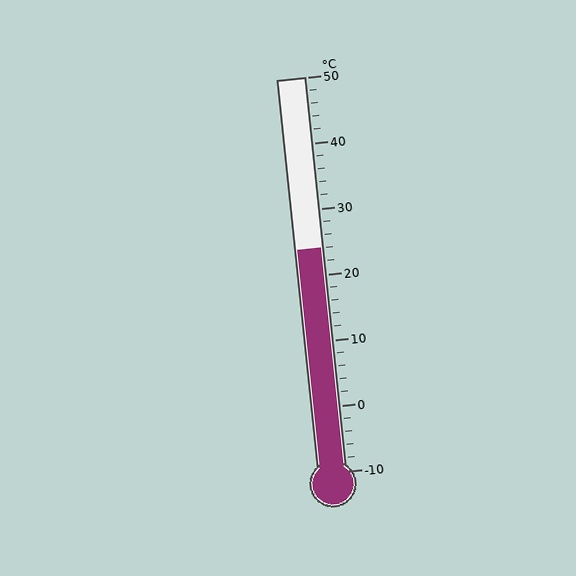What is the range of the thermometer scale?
The thermometer scale ranges from -10°C to 50°C.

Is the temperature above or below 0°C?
The temperature is above 0°C.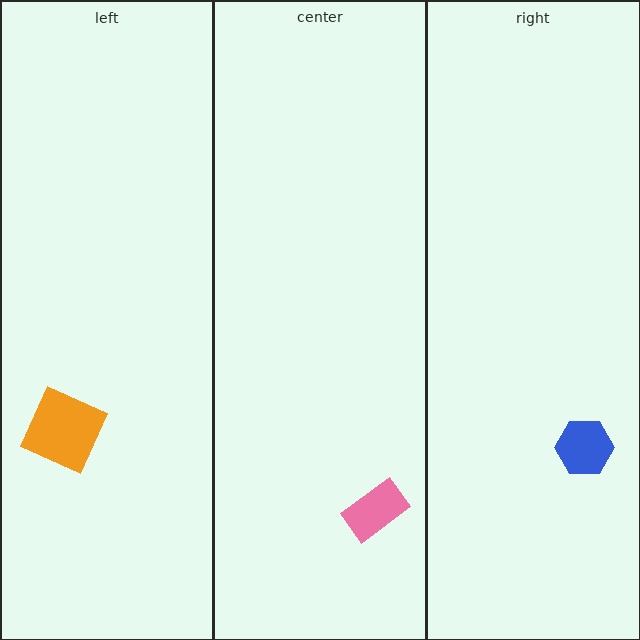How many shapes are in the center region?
1.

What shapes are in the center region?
The pink rectangle.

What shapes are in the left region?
The orange square.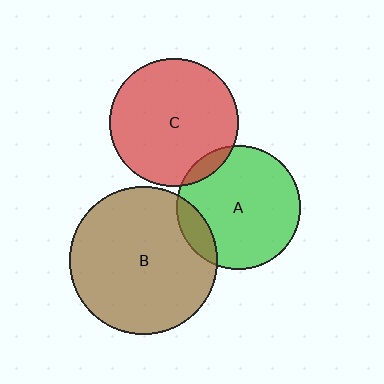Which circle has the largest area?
Circle B (brown).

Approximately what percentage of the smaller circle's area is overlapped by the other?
Approximately 15%.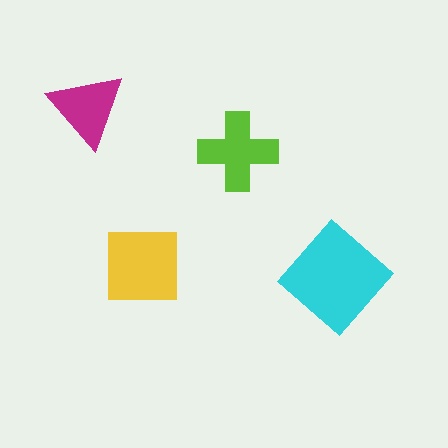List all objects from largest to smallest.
The cyan diamond, the yellow square, the lime cross, the magenta triangle.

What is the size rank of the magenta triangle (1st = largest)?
4th.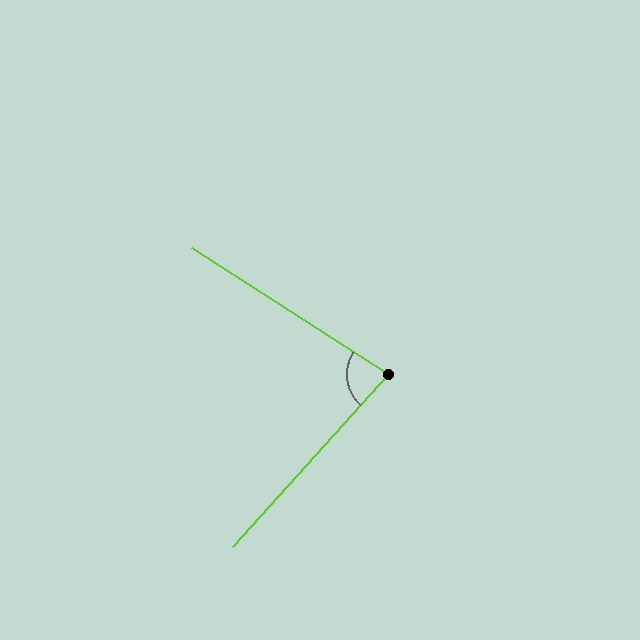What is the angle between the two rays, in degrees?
Approximately 81 degrees.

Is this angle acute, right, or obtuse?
It is acute.